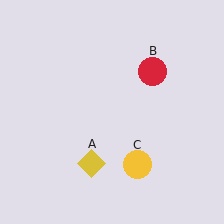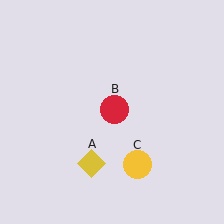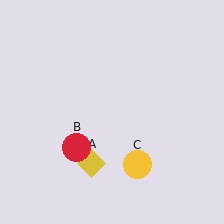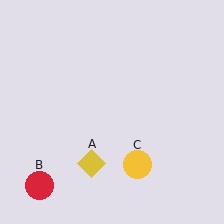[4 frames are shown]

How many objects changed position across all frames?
1 object changed position: red circle (object B).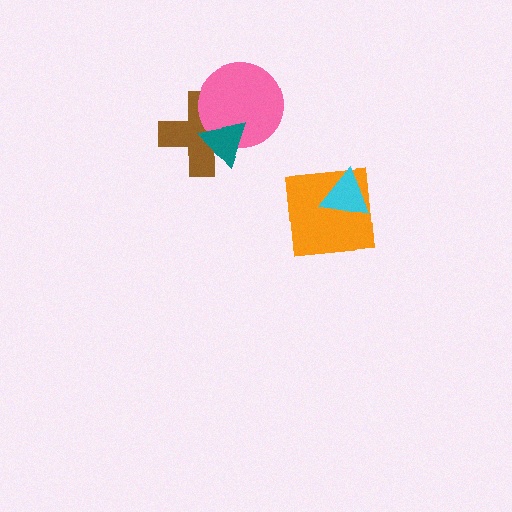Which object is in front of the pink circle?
The teal triangle is in front of the pink circle.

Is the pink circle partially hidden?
Yes, it is partially covered by another shape.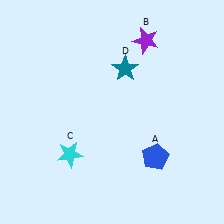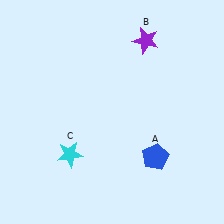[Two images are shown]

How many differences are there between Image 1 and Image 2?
There is 1 difference between the two images.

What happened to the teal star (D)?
The teal star (D) was removed in Image 2. It was in the top-right area of Image 1.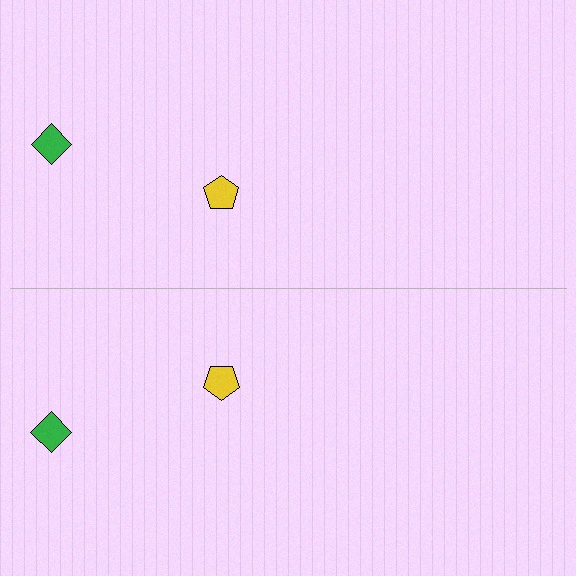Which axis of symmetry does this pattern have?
The pattern has a horizontal axis of symmetry running through the center of the image.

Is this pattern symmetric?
Yes, this pattern has bilateral (reflection) symmetry.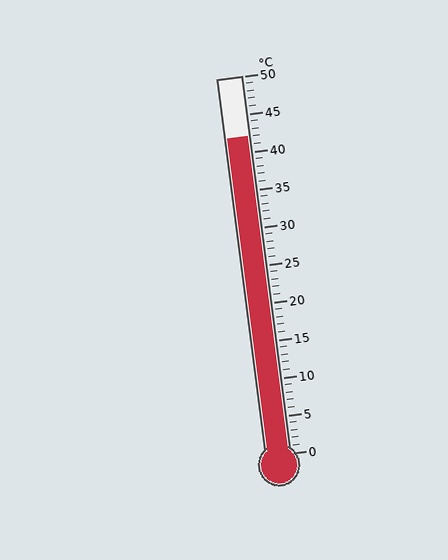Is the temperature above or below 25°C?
The temperature is above 25°C.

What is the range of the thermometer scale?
The thermometer scale ranges from 0°C to 50°C.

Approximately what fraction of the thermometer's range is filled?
The thermometer is filled to approximately 85% of its range.